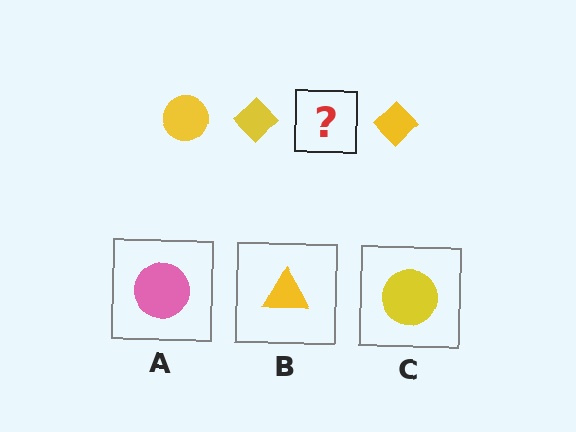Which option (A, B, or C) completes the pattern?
C.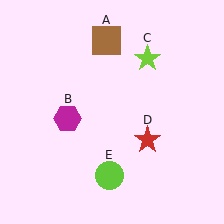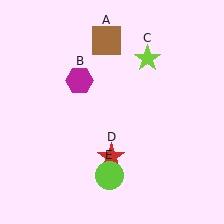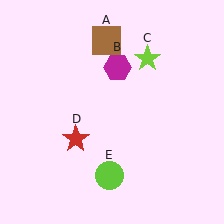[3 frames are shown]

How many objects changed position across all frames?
2 objects changed position: magenta hexagon (object B), red star (object D).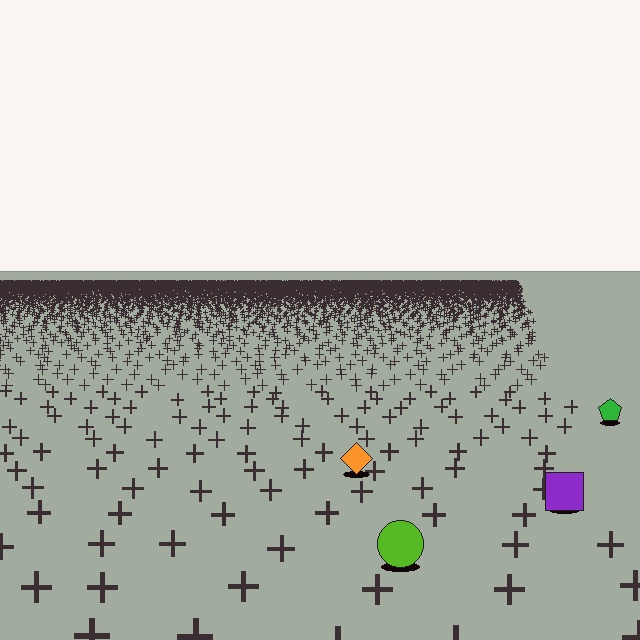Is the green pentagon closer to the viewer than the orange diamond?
No. The orange diamond is closer — you can tell from the texture gradient: the ground texture is coarser near it.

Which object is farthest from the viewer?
The green pentagon is farthest from the viewer. It appears smaller and the ground texture around it is denser.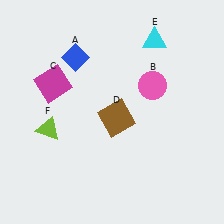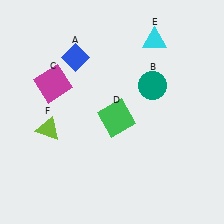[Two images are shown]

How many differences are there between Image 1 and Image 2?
There are 2 differences between the two images.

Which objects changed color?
B changed from pink to teal. D changed from brown to green.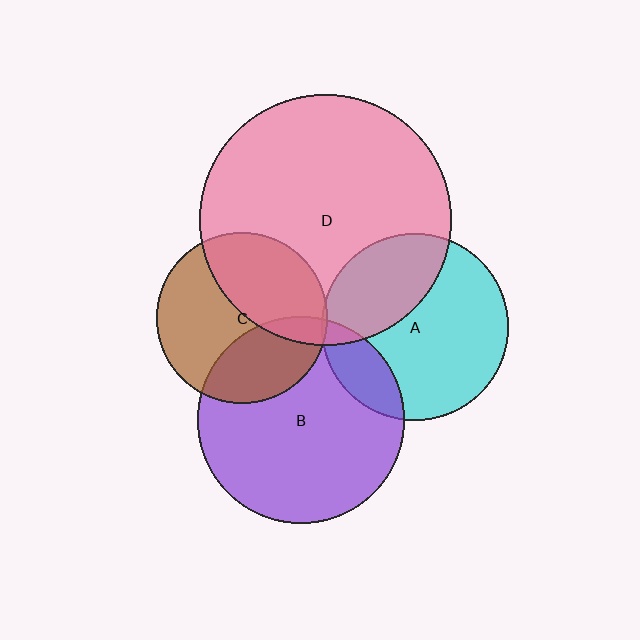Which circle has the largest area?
Circle D (pink).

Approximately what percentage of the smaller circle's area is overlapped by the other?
Approximately 15%.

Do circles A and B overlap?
Yes.